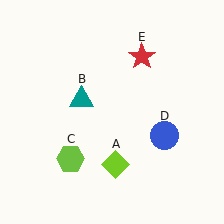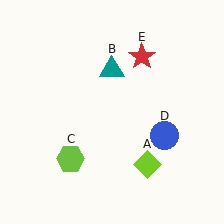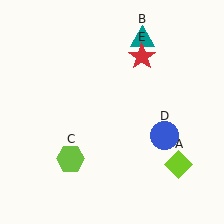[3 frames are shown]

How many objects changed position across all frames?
2 objects changed position: lime diamond (object A), teal triangle (object B).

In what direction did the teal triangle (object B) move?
The teal triangle (object B) moved up and to the right.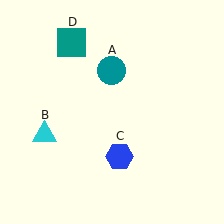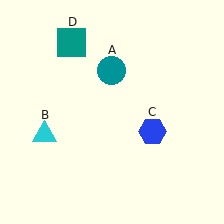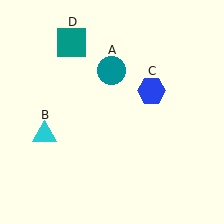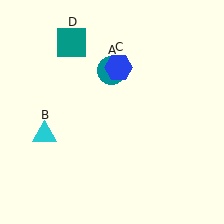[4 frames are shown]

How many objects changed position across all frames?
1 object changed position: blue hexagon (object C).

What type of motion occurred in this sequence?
The blue hexagon (object C) rotated counterclockwise around the center of the scene.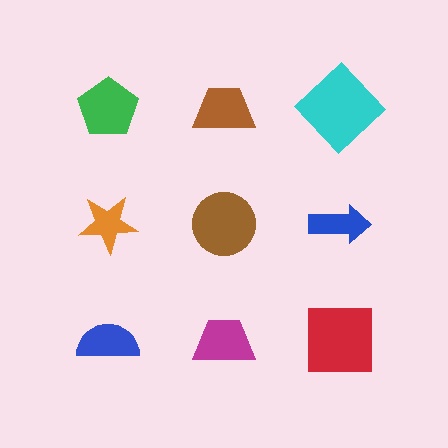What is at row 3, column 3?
A red square.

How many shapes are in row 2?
3 shapes.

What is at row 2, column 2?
A brown circle.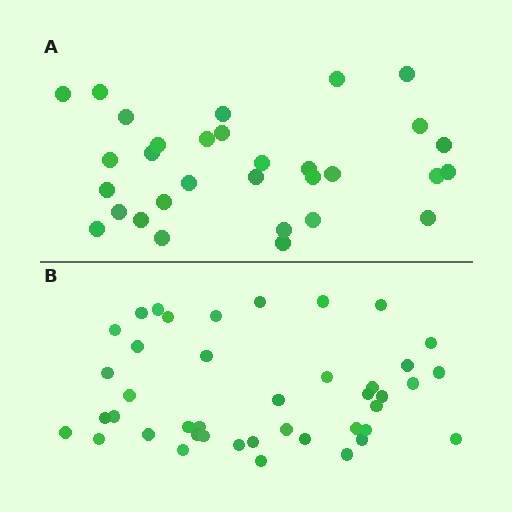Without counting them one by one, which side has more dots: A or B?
Region B (the bottom region) has more dots.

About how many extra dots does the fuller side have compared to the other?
Region B has roughly 12 or so more dots than region A.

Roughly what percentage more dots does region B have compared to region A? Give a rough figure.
About 35% more.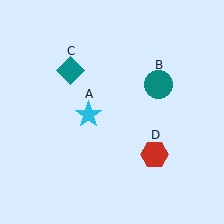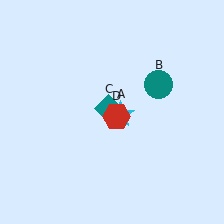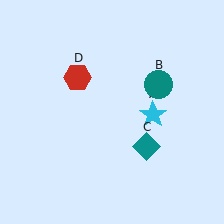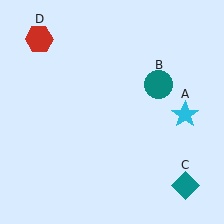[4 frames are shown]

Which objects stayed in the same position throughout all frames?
Teal circle (object B) remained stationary.